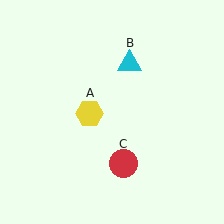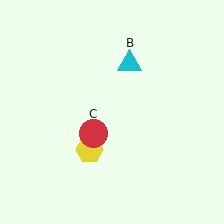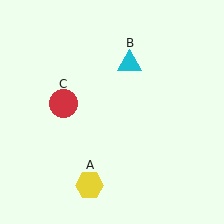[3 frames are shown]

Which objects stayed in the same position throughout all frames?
Cyan triangle (object B) remained stationary.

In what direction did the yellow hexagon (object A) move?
The yellow hexagon (object A) moved down.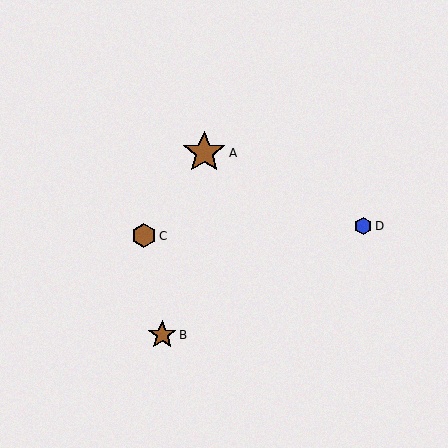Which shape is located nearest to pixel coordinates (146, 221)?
The brown hexagon (labeled C) at (144, 236) is nearest to that location.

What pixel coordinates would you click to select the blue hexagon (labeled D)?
Click at (363, 226) to select the blue hexagon D.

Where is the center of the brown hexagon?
The center of the brown hexagon is at (144, 236).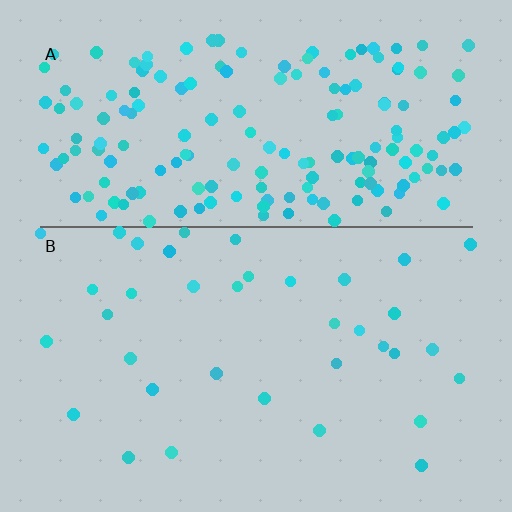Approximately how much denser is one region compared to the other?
Approximately 4.8× — region A over region B.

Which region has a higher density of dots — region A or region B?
A (the top).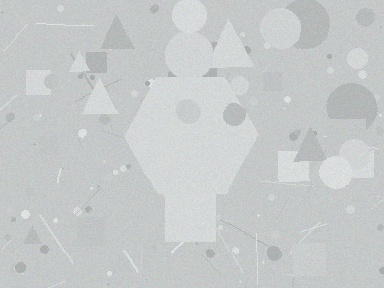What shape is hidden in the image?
A hexagon is hidden in the image.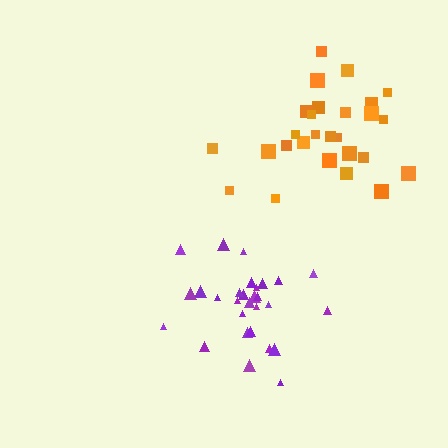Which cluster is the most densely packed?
Purple.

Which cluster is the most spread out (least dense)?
Orange.